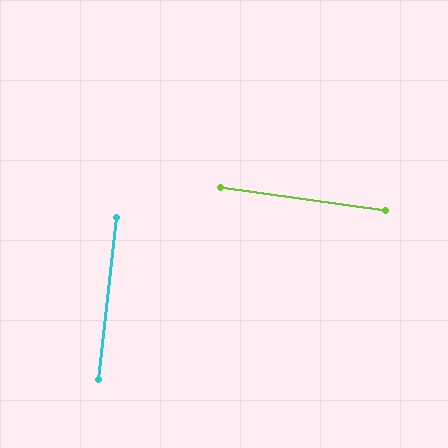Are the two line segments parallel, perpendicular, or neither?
Perpendicular — they meet at approximately 88°.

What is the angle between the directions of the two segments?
Approximately 88 degrees.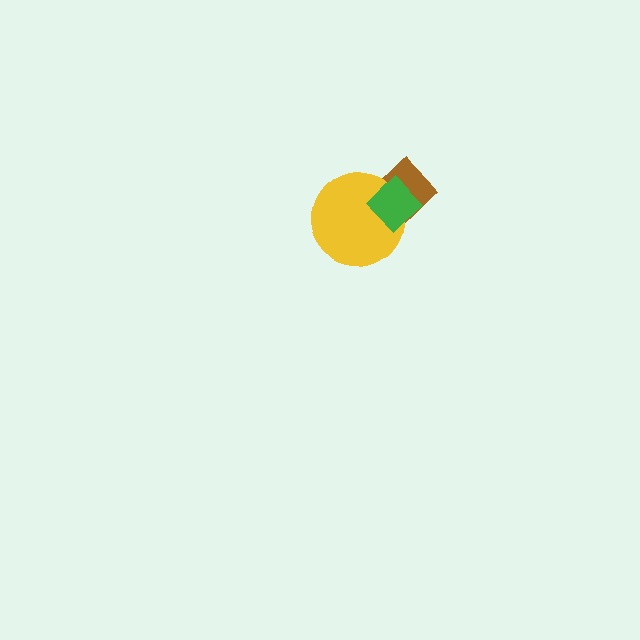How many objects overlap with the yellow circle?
2 objects overlap with the yellow circle.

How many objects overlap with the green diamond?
2 objects overlap with the green diamond.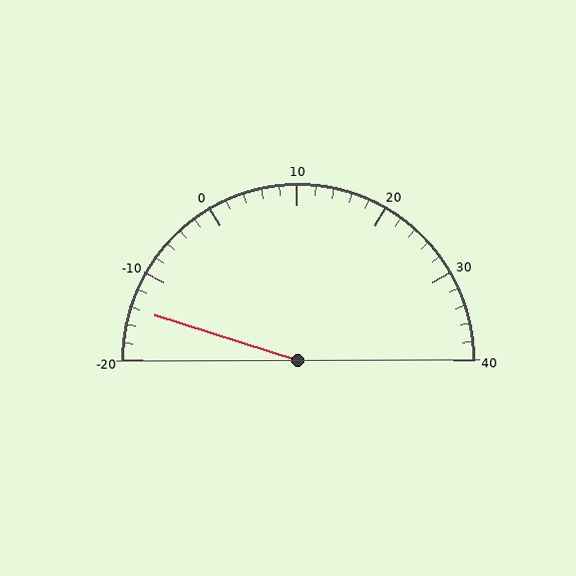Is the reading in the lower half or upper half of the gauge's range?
The reading is in the lower half of the range (-20 to 40).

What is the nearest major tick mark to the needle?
The nearest major tick mark is -10.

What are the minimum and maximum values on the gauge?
The gauge ranges from -20 to 40.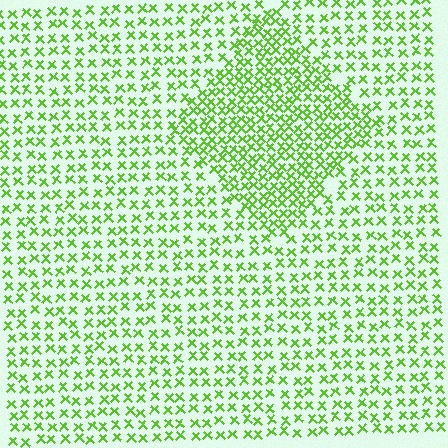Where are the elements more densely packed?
The elements are more densely packed inside the diamond boundary.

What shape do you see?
I see a diamond.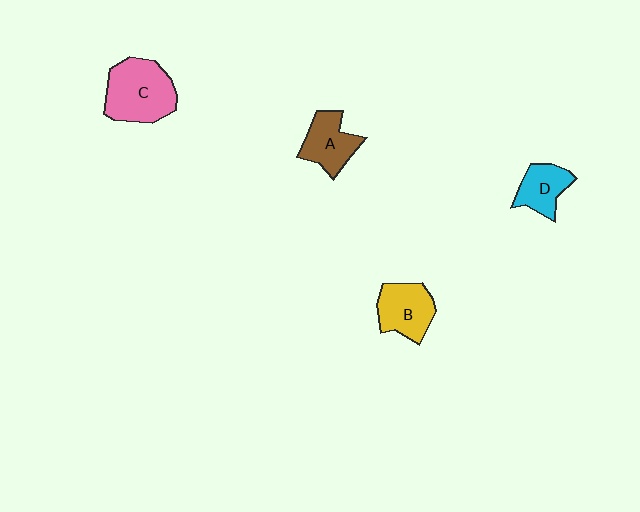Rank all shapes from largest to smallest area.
From largest to smallest: C (pink), B (yellow), A (brown), D (cyan).